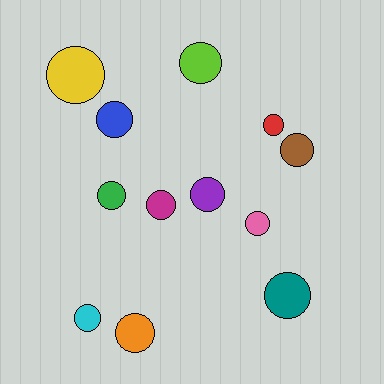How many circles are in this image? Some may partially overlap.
There are 12 circles.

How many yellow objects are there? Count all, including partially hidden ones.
There is 1 yellow object.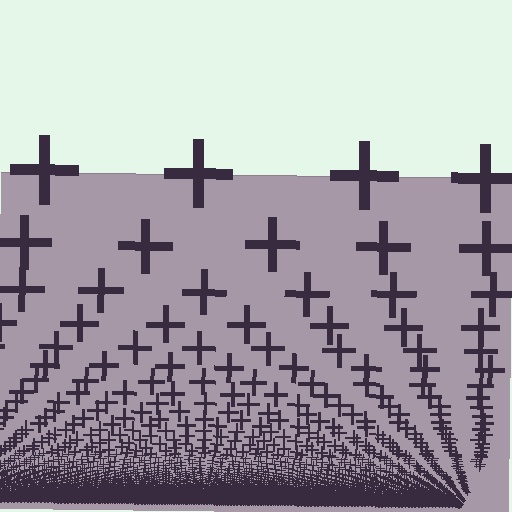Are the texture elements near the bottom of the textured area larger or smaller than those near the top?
Smaller. The gradient is inverted — elements near the bottom are smaller and denser.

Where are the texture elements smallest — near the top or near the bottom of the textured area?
Near the bottom.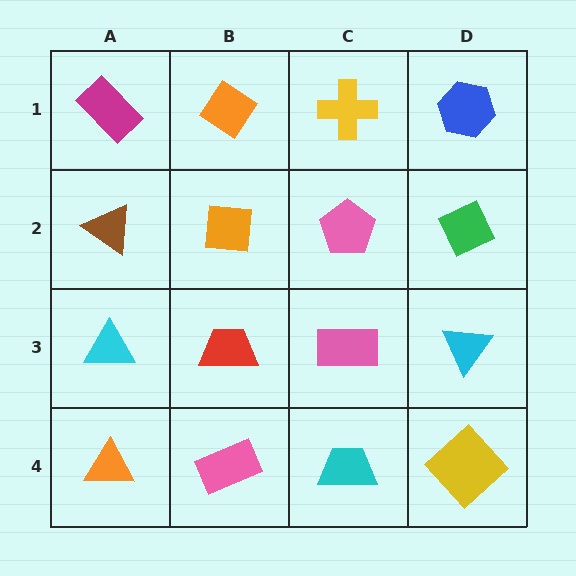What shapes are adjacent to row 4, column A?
A cyan triangle (row 3, column A), a pink rectangle (row 4, column B).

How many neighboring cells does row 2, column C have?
4.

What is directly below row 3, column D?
A yellow diamond.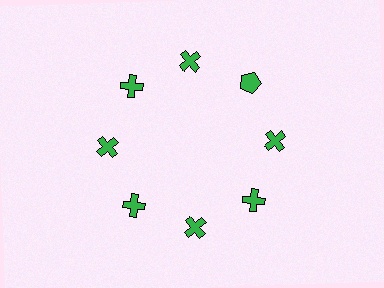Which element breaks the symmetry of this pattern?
The green pentagon at roughly the 2 o'clock position breaks the symmetry. All other shapes are green crosses.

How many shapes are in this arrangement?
There are 8 shapes arranged in a ring pattern.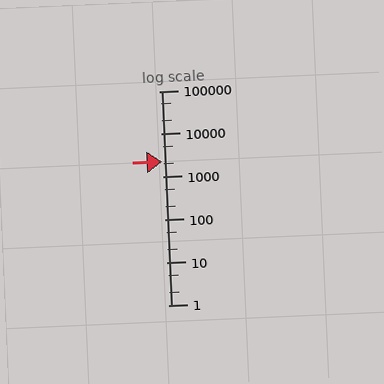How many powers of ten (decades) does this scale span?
The scale spans 5 decades, from 1 to 100000.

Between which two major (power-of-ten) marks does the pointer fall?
The pointer is between 1000 and 10000.